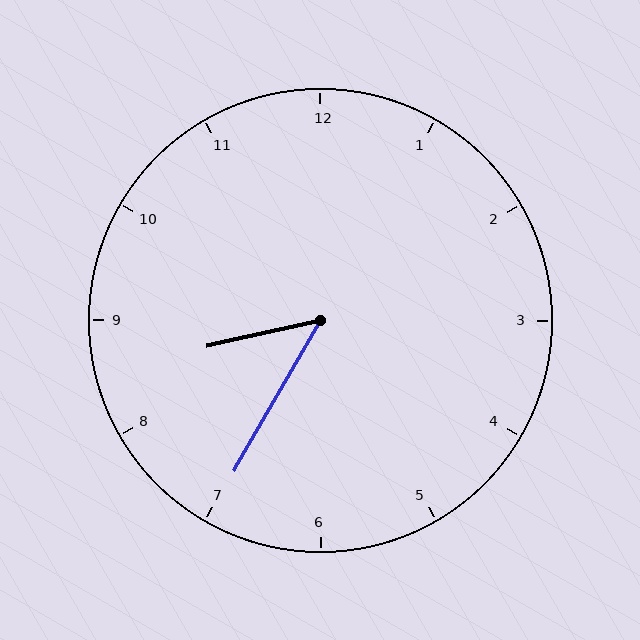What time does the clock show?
8:35.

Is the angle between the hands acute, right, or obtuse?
It is acute.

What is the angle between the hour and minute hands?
Approximately 48 degrees.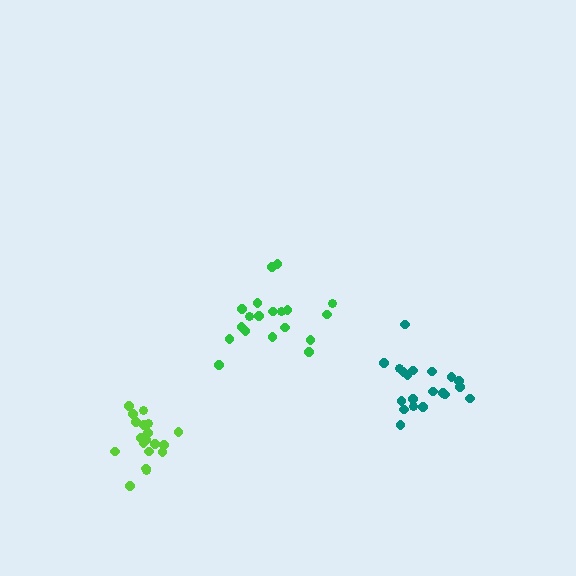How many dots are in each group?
Group 1: 20 dots, Group 2: 19 dots, Group 3: 20 dots (59 total).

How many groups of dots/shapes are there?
There are 3 groups.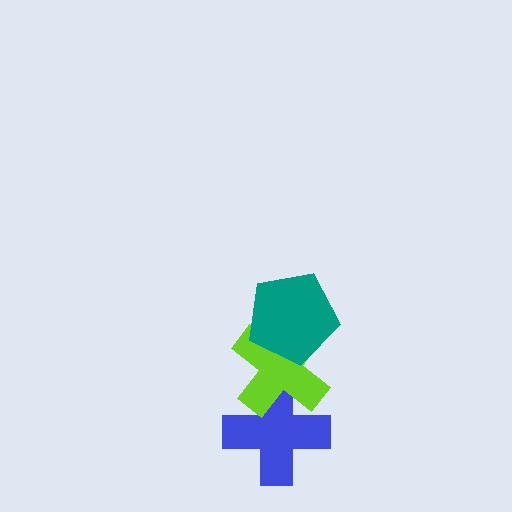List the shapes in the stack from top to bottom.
From top to bottom: the teal pentagon, the lime cross, the blue cross.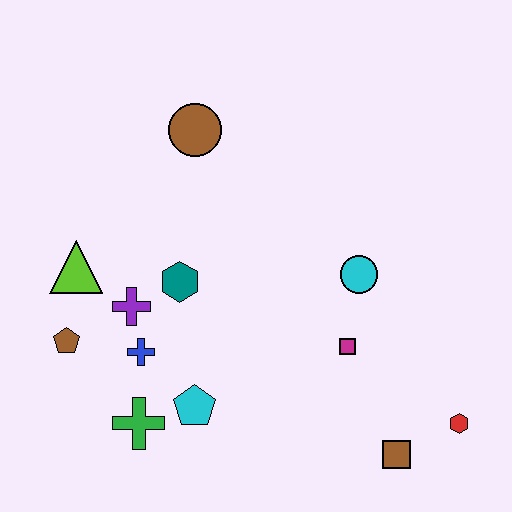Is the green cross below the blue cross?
Yes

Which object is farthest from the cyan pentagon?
The brown circle is farthest from the cyan pentagon.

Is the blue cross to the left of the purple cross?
No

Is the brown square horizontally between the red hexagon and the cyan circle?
Yes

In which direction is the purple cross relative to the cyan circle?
The purple cross is to the left of the cyan circle.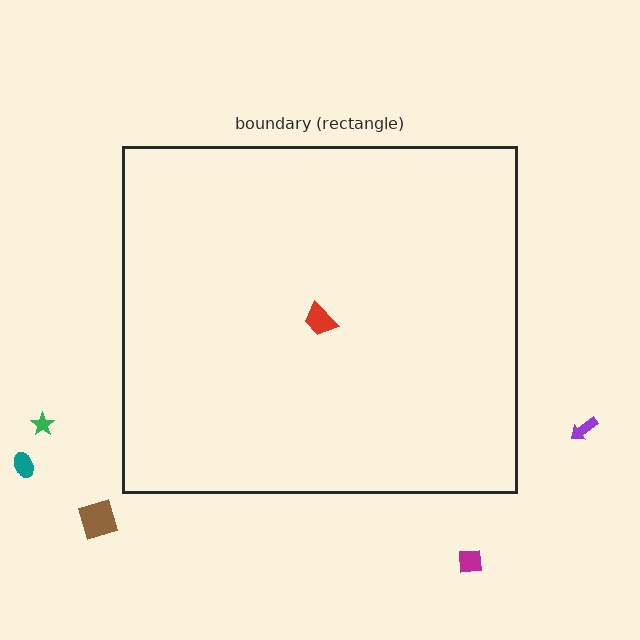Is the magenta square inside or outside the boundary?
Outside.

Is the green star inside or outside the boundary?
Outside.